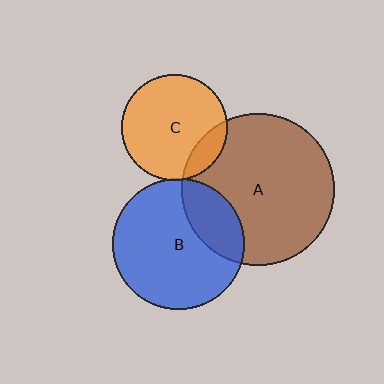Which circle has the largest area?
Circle A (brown).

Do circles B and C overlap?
Yes.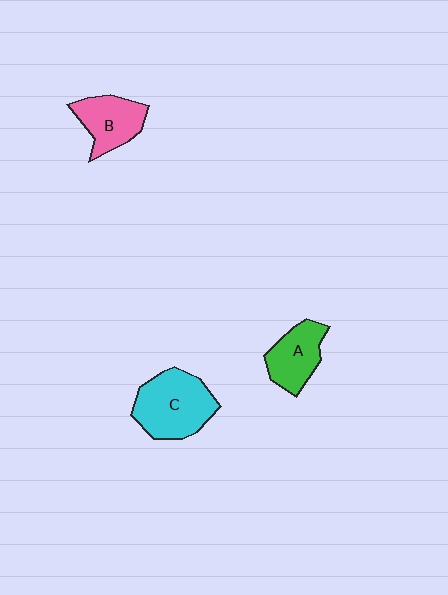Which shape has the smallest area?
Shape A (green).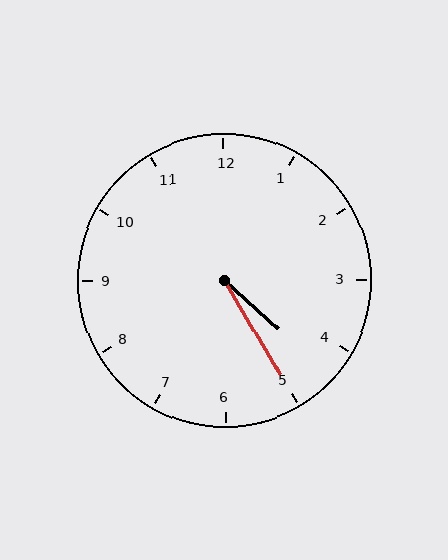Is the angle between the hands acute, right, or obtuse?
It is acute.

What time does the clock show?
4:25.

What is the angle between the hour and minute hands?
Approximately 18 degrees.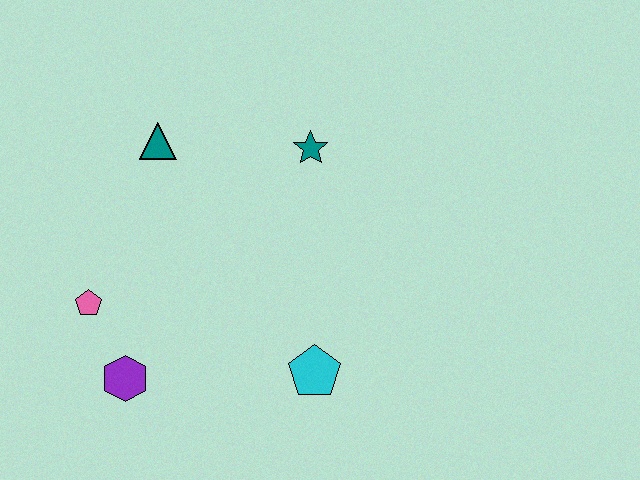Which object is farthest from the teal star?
The purple hexagon is farthest from the teal star.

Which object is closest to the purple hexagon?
The pink pentagon is closest to the purple hexagon.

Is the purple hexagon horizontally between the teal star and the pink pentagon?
Yes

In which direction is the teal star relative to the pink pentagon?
The teal star is to the right of the pink pentagon.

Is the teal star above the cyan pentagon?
Yes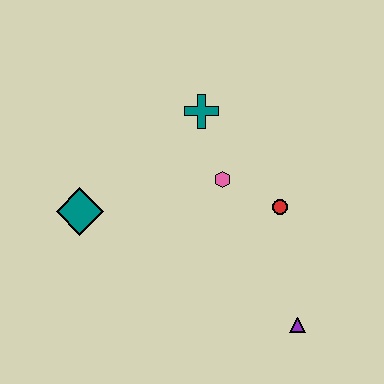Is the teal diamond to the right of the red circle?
No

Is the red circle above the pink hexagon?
No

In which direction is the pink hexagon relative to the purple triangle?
The pink hexagon is above the purple triangle.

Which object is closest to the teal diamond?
The pink hexagon is closest to the teal diamond.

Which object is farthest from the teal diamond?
The purple triangle is farthest from the teal diamond.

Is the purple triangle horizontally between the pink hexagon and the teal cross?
No